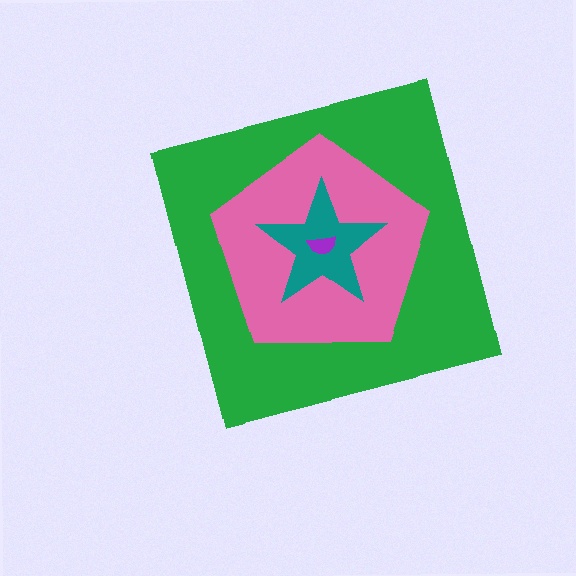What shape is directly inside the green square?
The pink pentagon.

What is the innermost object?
The purple semicircle.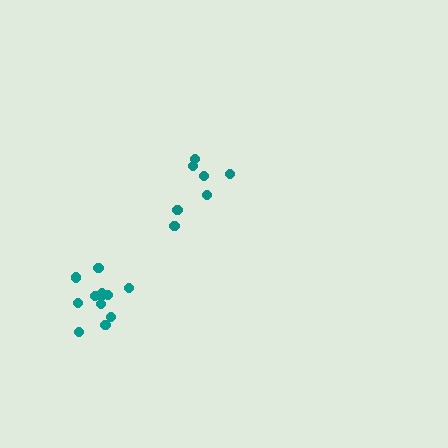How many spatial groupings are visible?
There are 2 spatial groupings.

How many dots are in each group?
Group 1: 7 dots, Group 2: 12 dots (19 total).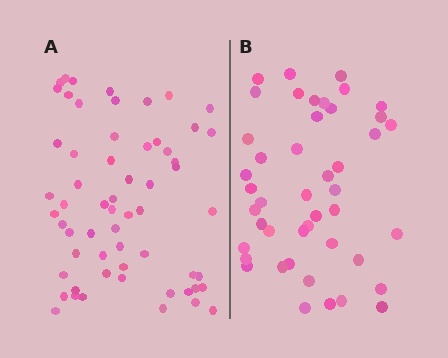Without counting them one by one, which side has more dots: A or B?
Region A (the left region) has more dots.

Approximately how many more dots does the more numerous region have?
Region A has approximately 15 more dots than region B.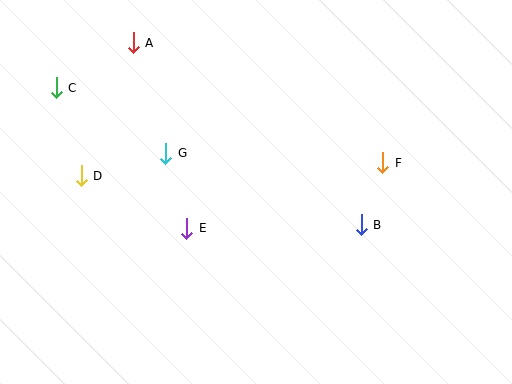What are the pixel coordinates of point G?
Point G is at (166, 153).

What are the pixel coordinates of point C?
Point C is at (56, 88).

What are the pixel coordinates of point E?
Point E is at (187, 228).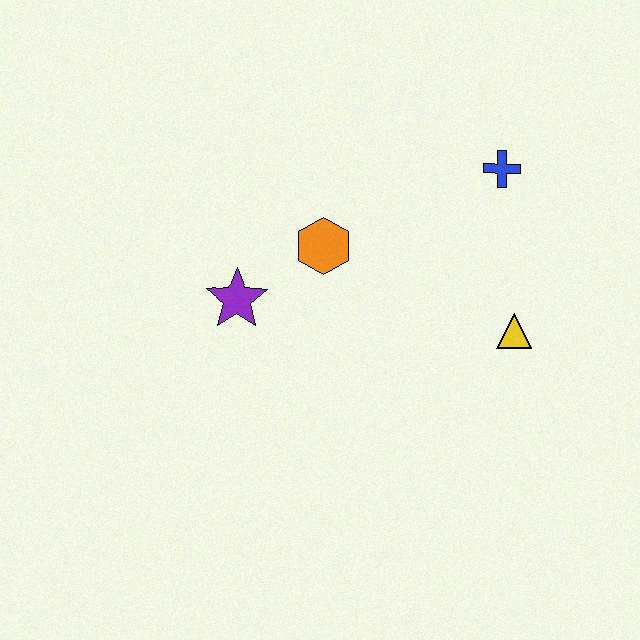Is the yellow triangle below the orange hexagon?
Yes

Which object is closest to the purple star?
The orange hexagon is closest to the purple star.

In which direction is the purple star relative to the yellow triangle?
The purple star is to the left of the yellow triangle.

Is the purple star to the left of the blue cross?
Yes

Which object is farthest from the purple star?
The blue cross is farthest from the purple star.